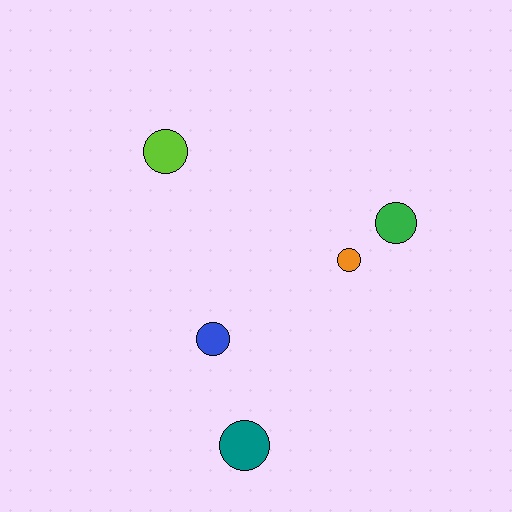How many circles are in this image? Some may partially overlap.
There are 5 circles.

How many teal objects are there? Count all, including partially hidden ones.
There is 1 teal object.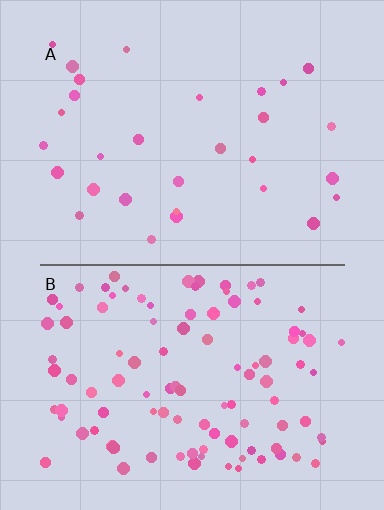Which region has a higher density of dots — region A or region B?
B (the bottom).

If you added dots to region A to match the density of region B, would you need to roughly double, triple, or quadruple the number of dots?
Approximately triple.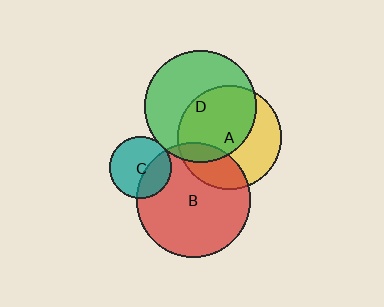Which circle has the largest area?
Circle B (red).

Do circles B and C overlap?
Yes.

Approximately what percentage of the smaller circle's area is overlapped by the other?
Approximately 35%.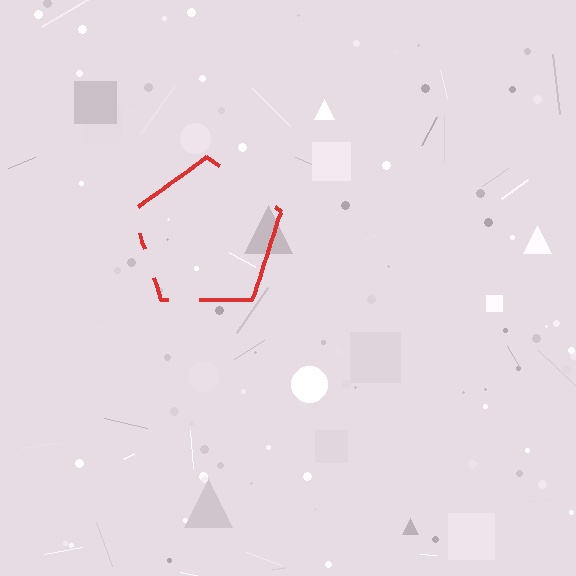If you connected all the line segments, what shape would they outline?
They would outline a pentagon.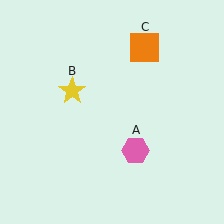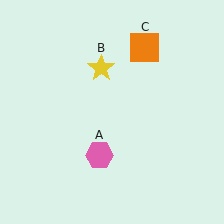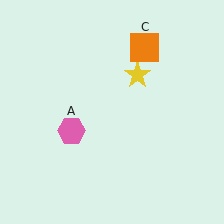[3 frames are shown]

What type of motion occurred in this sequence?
The pink hexagon (object A), yellow star (object B) rotated clockwise around the center of the scene.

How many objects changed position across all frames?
2 objects changed position: pink hexagon (object A), yellow star (object B).